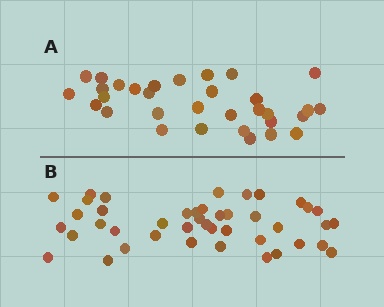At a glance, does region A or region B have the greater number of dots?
Region B (the bottom region) has more dots.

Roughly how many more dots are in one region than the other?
Region B has roughly 12 or so more dots than region A.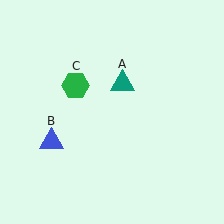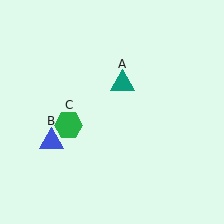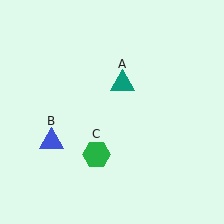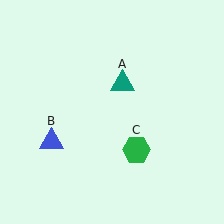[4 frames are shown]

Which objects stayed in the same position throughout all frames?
Teal triangle (object A) and blue triangle (object B) remained stationary.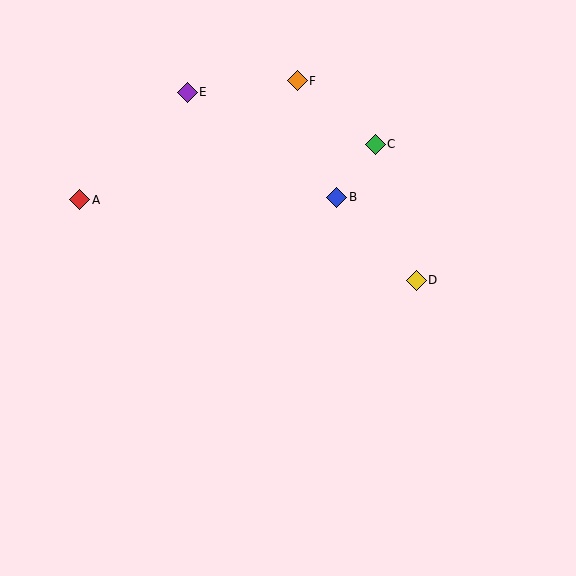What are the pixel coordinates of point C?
Point C is at (375, 144).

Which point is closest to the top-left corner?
Point E is closest to the top-left corner.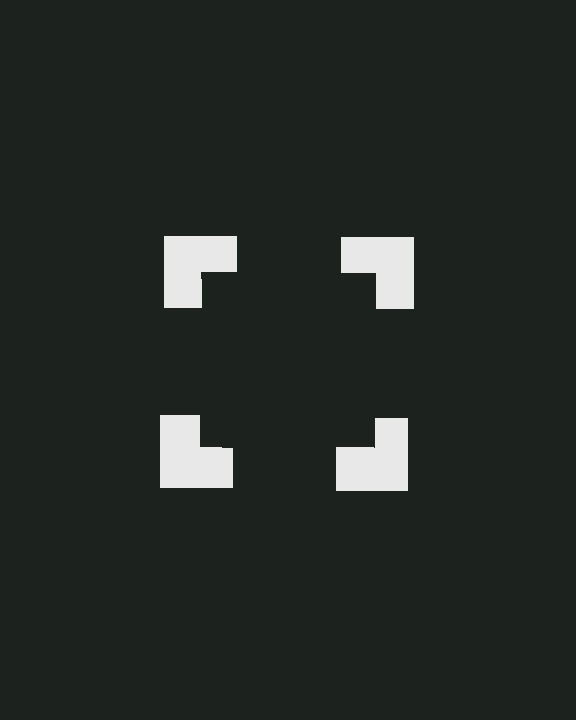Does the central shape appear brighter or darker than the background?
It typically appears slightly darker than the background, even though no actual brightness change is drawn.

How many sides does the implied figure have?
4 sides.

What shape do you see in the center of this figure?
An illusory square — its edges are inferred from the aligned wedge cuts in the notched squares, not physically drawn.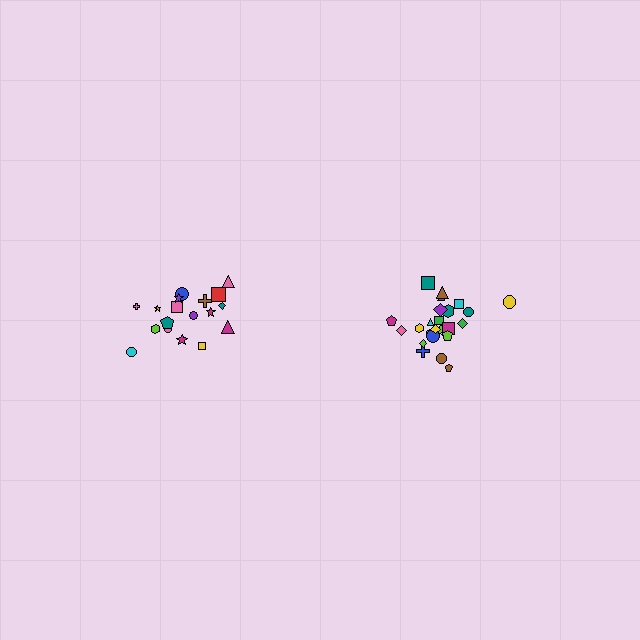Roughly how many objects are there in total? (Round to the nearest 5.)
Roughly 45 objects in total.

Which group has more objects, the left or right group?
The right group.